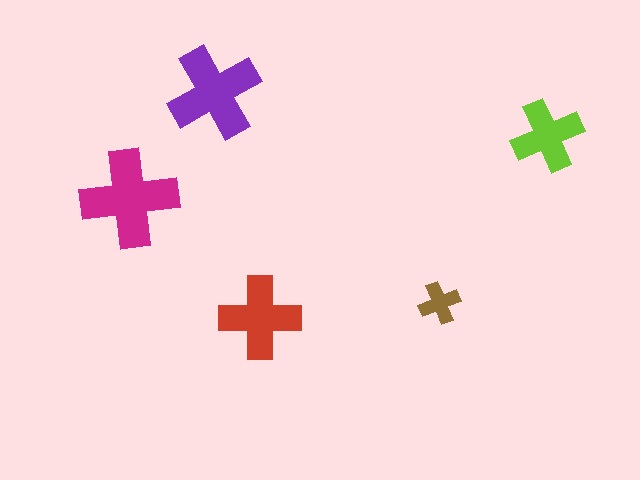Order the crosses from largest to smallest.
the magenta one, the purple one, the red one, the lime one, the brown one.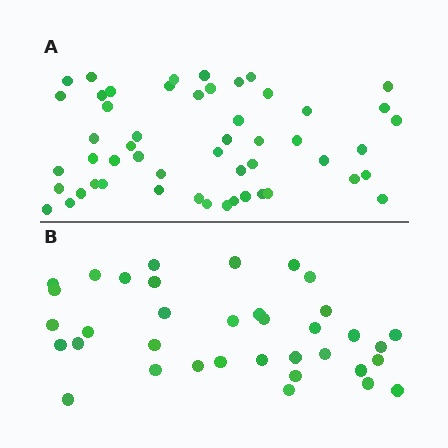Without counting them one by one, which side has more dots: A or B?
Region A (the top region) has more dots.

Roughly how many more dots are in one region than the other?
Region A has approximately 15 more dots than region B.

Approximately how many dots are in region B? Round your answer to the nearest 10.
About 40 dots. (The exact count is 36, which rounds to 40.)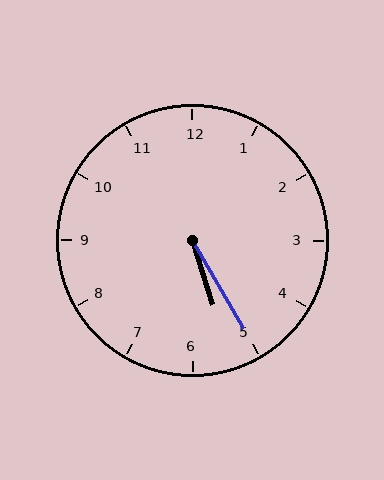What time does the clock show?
5:25.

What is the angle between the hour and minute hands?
Approximately 12 degrees.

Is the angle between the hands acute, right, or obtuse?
It is acute.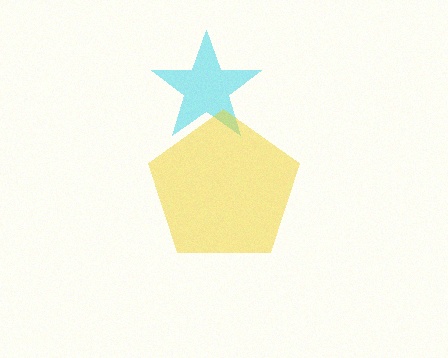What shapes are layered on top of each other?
The layered shapes are: a cyan star, a yellow pentagon.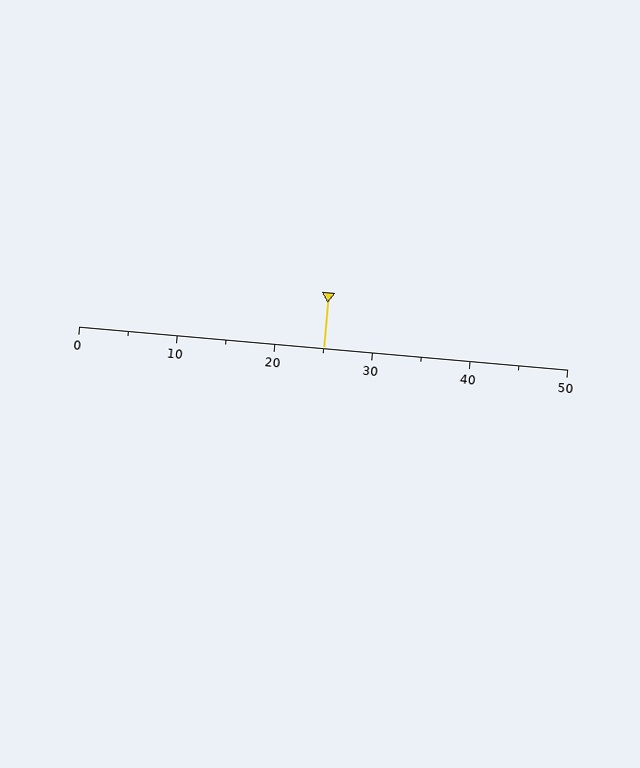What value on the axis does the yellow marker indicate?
The marker indicates approximately 25.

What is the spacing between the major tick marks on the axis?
The major ticks are spaced 10 apart.